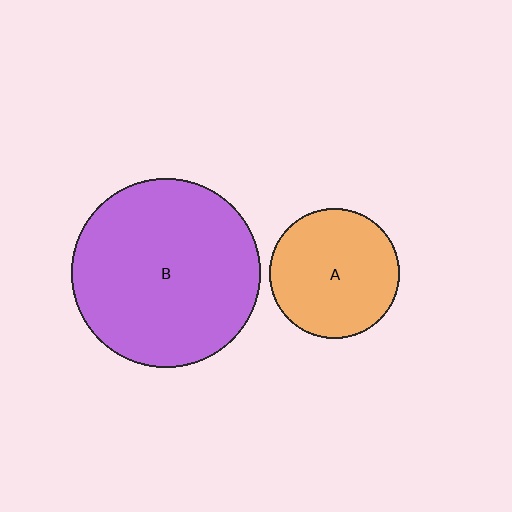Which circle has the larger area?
Circle B (purple).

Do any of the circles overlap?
No, none of the circles overlap.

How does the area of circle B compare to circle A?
Approximately 2.1 times.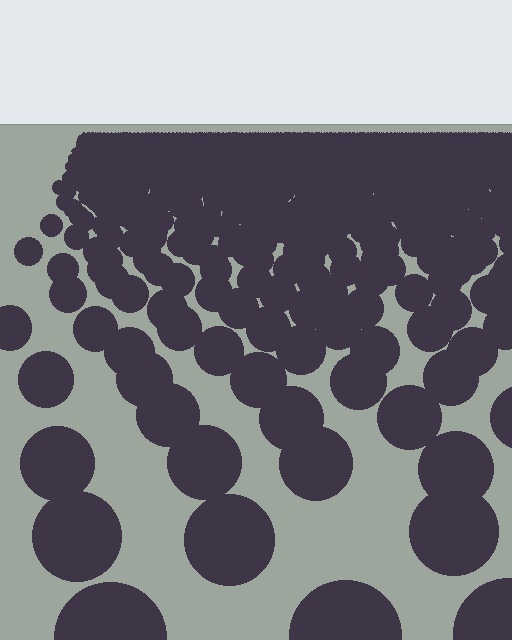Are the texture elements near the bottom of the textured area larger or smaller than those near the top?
Larger. Near the bottom, elements are closer to the viewer and appear at a bigger on-screen size.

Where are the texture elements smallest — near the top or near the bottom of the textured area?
Near the top.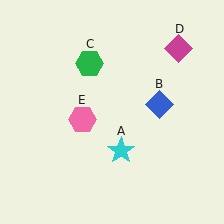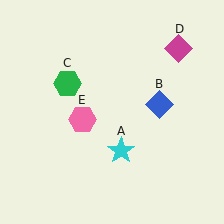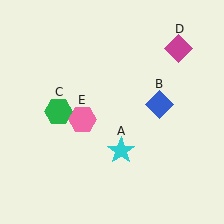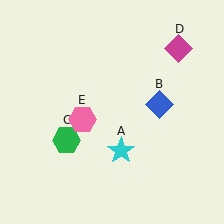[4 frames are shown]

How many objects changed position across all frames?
1 object changed position: green hexagon (object C).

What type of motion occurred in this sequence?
The green hexagon (object C) rotated counterclockwise around the center of the scene.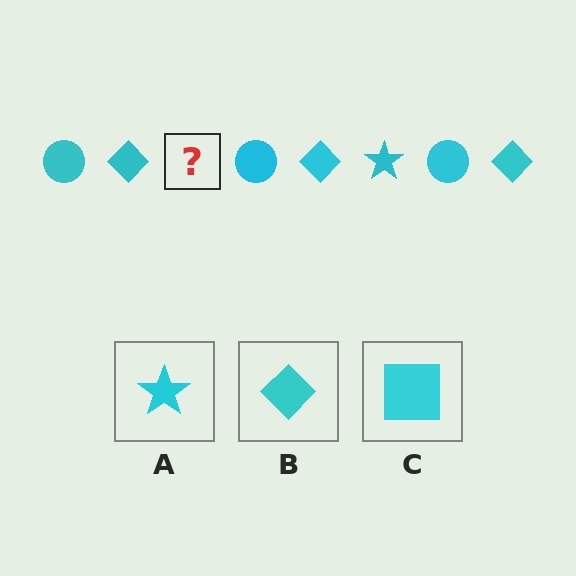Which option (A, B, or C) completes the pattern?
A.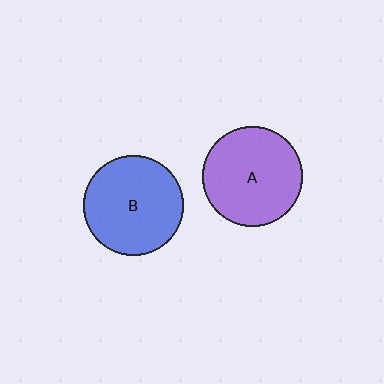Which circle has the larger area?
Circle A (purple).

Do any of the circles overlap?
No, none of the circles overlap.